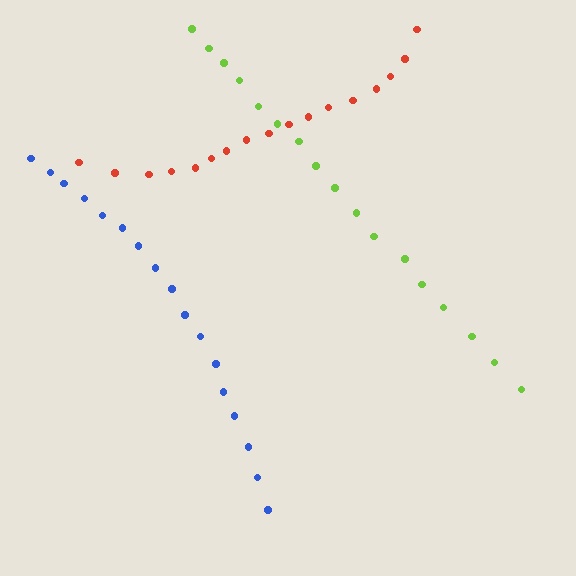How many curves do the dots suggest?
There are 3 distinct paths.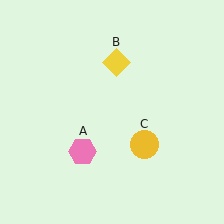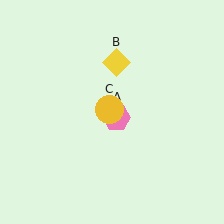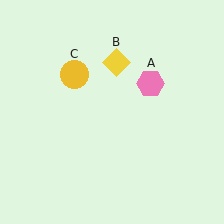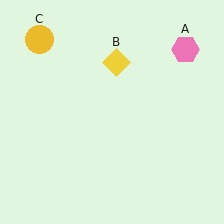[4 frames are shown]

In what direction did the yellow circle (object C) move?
The yellow circle (object C) moved up and to the left.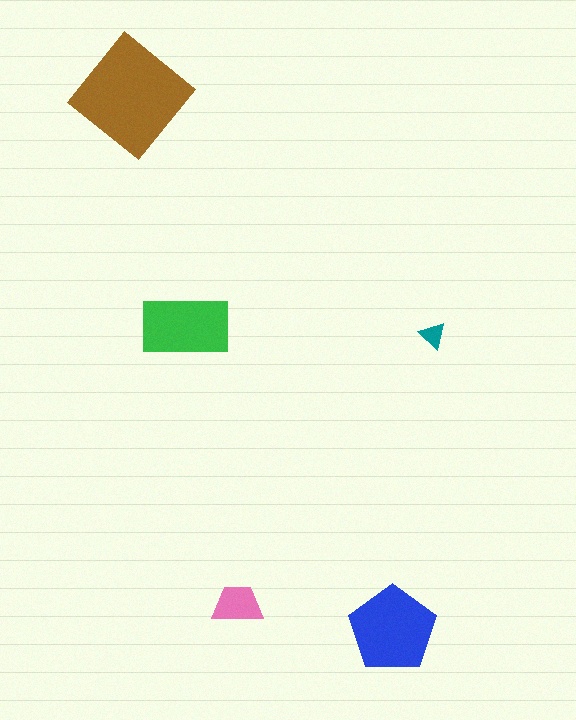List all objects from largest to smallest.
The brown diamond, the blue pentagon, the green rectangle, the pink trapezoid, the teal triangle.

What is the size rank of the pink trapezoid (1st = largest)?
4th.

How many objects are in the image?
There are 5 objects in the image.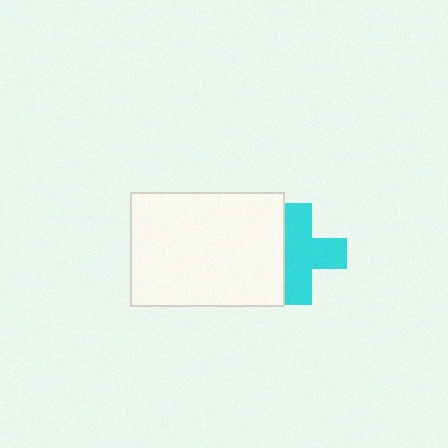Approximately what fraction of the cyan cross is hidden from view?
Roughly 31% of the cyan cross is hidden behind the white rectangle.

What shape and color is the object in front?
The object in front is a white rectangle.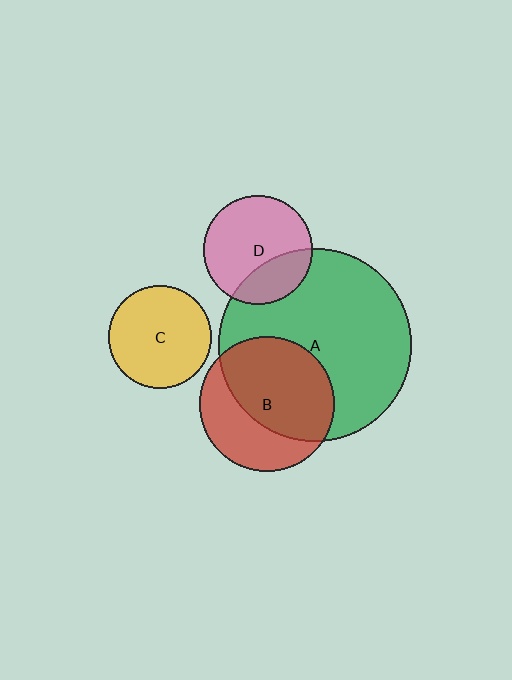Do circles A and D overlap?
Yes.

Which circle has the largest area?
Circle A (green).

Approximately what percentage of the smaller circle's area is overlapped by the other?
Approximately 30%.